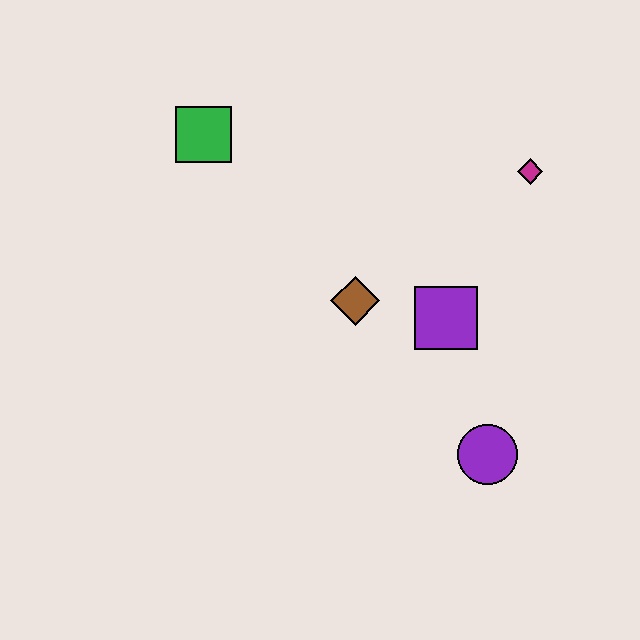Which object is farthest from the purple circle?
The green square is farthest from the purple circle.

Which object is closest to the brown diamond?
The purple square is closest to the brown diamond.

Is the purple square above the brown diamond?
No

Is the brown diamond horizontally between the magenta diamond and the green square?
Yes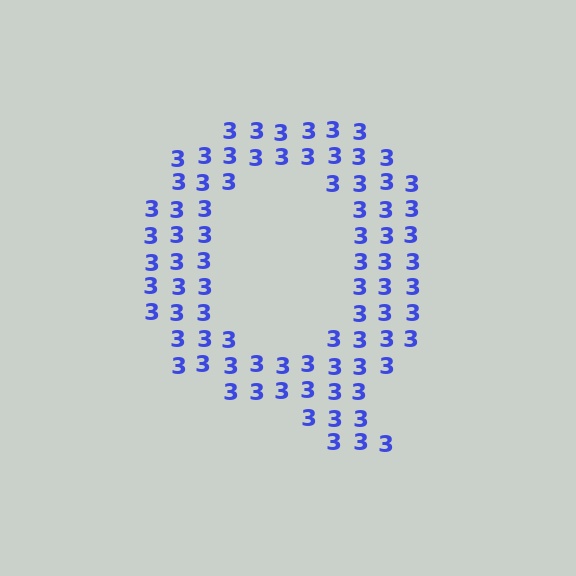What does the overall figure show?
The overall figure shows the letter Q.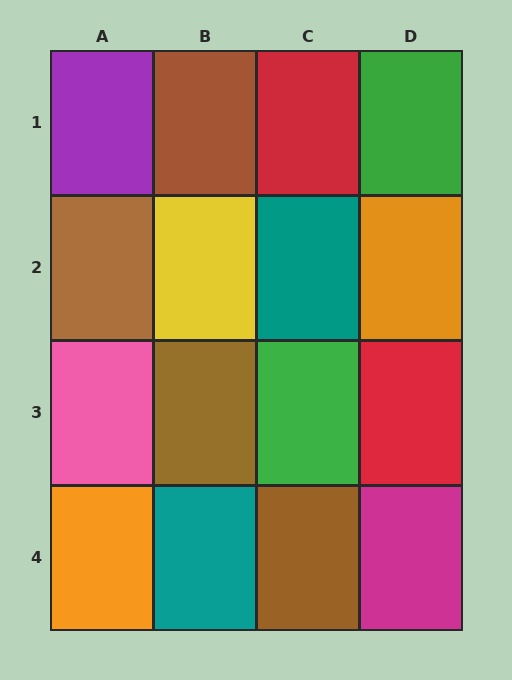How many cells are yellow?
1 cell is yellow.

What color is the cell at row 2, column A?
Brown.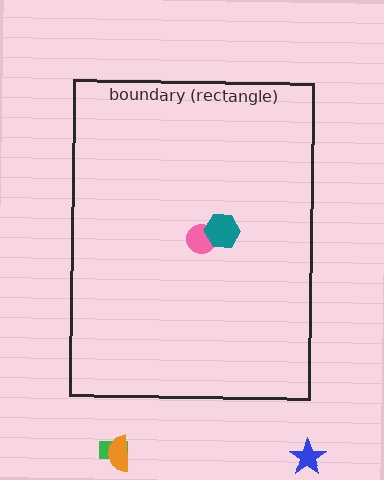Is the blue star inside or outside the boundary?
Outside.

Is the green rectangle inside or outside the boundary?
Outside.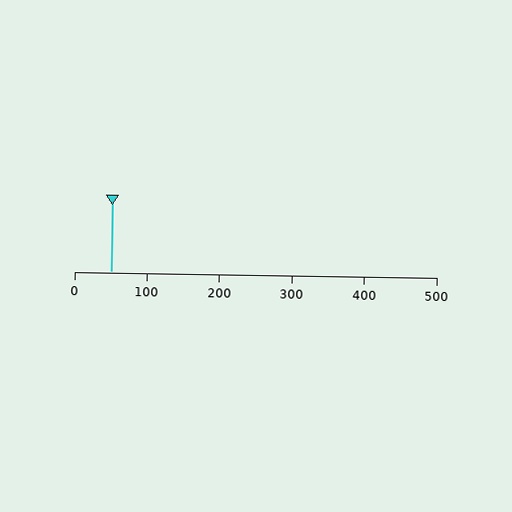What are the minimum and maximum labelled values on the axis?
The axis runs from 0 to 500.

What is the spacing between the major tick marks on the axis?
The major ticks are spaced 100 apart.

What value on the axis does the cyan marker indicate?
The marker indicates approximately 50.